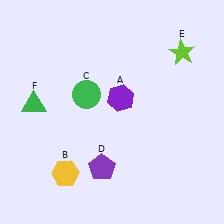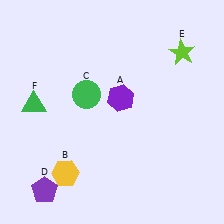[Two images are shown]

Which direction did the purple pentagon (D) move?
The purple pentagon (D) moved left.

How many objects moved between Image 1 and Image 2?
1 object moved between the two images.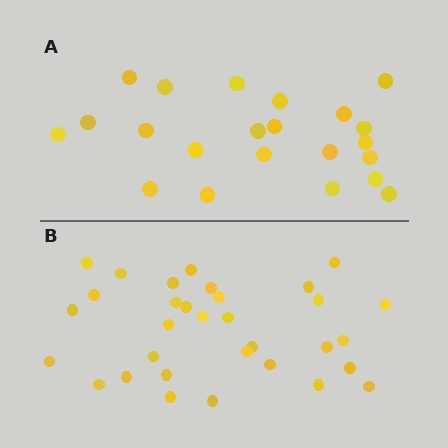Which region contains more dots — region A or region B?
Region B (the bottom region) has more dots.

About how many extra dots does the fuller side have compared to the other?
Region B has roughly 10 or so more dots than region A.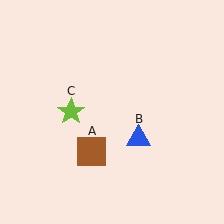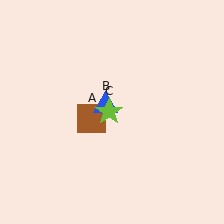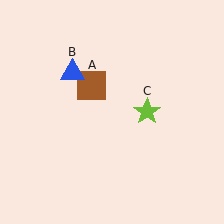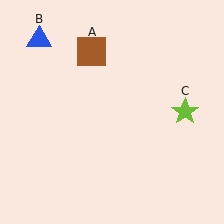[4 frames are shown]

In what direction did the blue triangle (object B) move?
The blue triangle (object B) moved up and to the left.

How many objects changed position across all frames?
3 objects changed position: brown square (object A), blue triangle (object B), lime star (object C).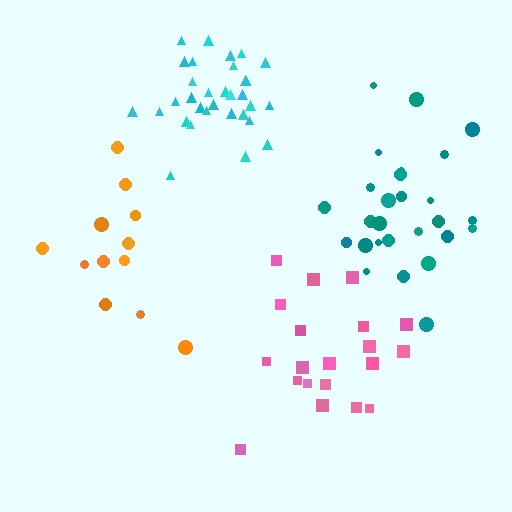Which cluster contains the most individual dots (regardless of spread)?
Cyan (33).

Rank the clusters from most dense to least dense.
cyan, teal, pink, orange.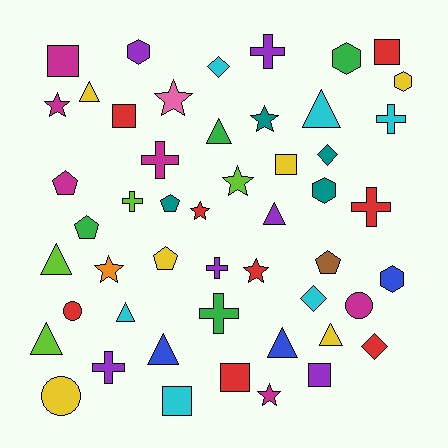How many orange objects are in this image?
There is 1 orange object.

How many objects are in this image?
There are 50 objects.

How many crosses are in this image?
There are 8 crosses.